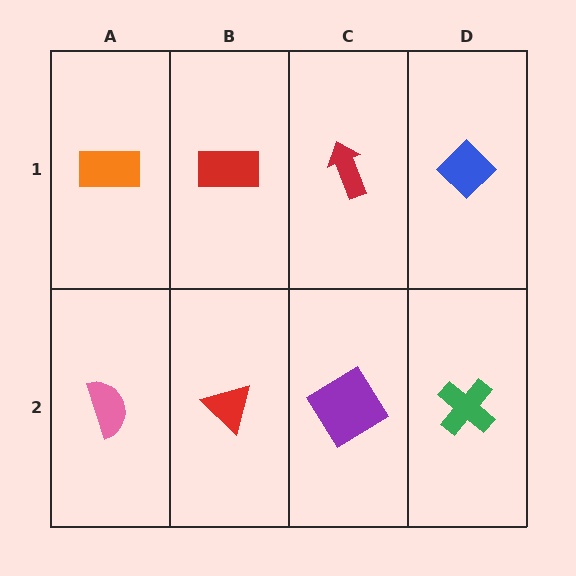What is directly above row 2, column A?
An orange rectangle.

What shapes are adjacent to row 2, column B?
A red rectangle (row 1, column B), a pink semicircle (row 2, column A), a purple diamond (row 2, column C).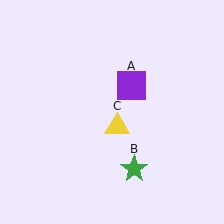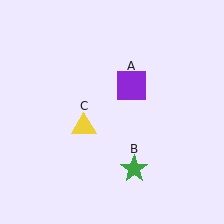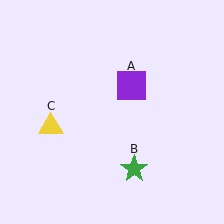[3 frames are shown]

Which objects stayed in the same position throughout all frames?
Purple square (object A) and green star (object B) remained stationary.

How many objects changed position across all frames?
1 object changed position: yellow triangle (object C).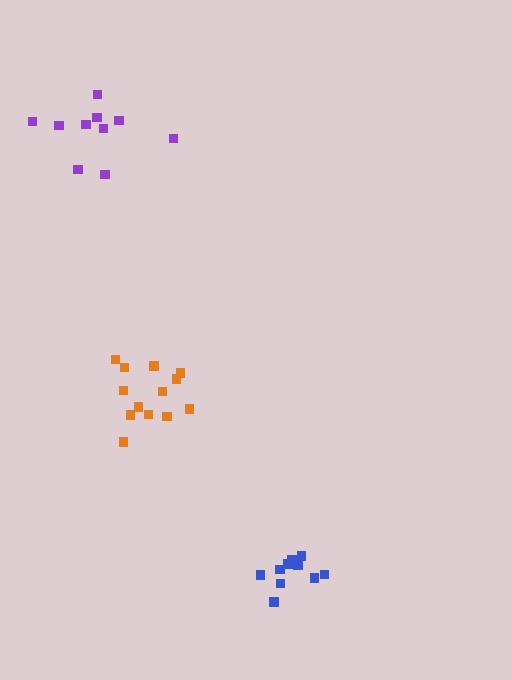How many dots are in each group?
Group 1: 10 dots, Group 2: 10 dots, Group 3: 13 dots (33 total).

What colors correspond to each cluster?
The clusters are colored: purple, blue, orange.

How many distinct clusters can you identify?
There are 3 distinct clusters.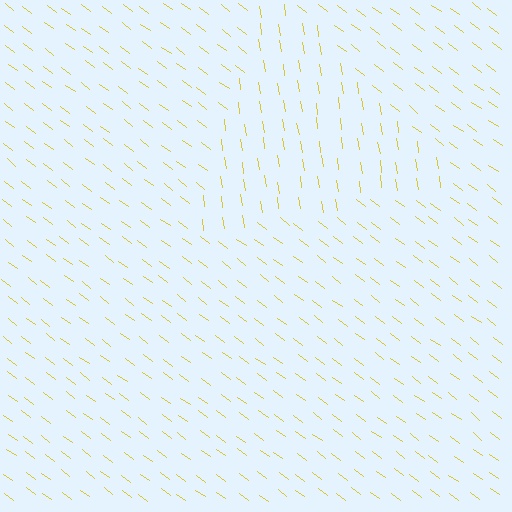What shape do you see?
I see a triangle.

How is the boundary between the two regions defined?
The boundary is defined purely by a change in line orientation (approximately 45 degrees difference). All lines are the same color and thickness.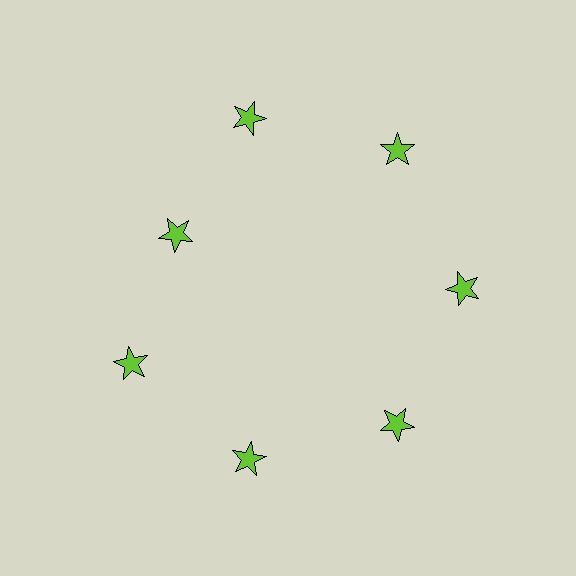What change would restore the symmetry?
The symmetry would be restored by moving it outward, back onto the ring so that all 7 stars sit at equal angles and equal distance from the center.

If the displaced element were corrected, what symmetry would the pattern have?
It would have 7-fold rotational symmetry — the pattern would map onto itself every 51 degrees.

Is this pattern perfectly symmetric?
No. The 7 lime stars are arranged in a ring, but one element near the 10 o'clock position is pulled inward toward the center, breaking the 7-fold rotational symmetry.